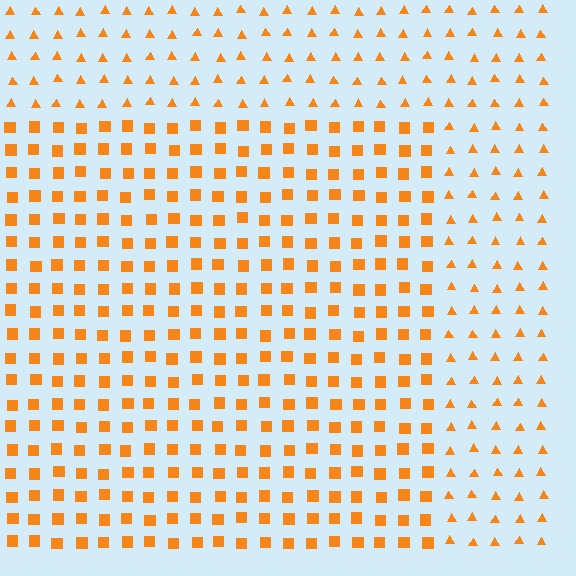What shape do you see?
I see a rectangle.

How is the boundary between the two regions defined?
The boundary is defined by a change in element shape: squares inside vs. triangles outside. All elements share the same color and spacing.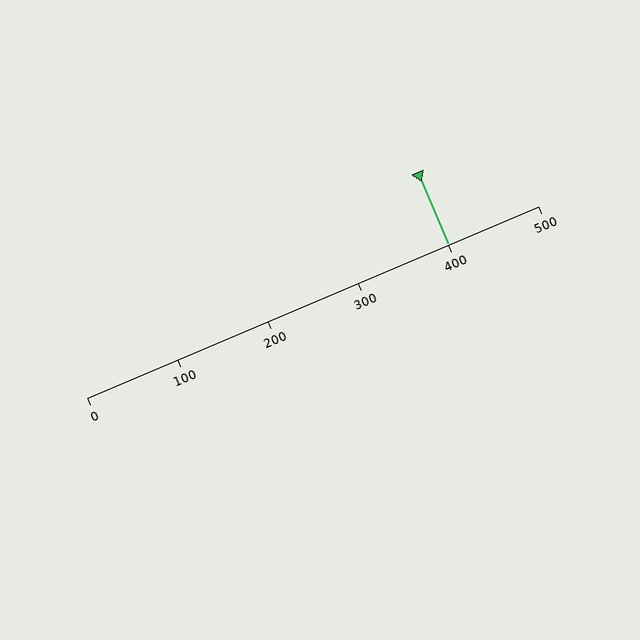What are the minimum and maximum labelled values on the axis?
The axis runs from 0 to 500.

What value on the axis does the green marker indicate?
The marker indicates approximately 400.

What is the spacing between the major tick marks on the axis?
The major ticks are spaced 100 apart.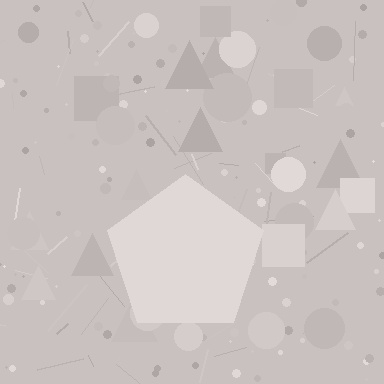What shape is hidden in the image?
A pentagon is hidden in the image.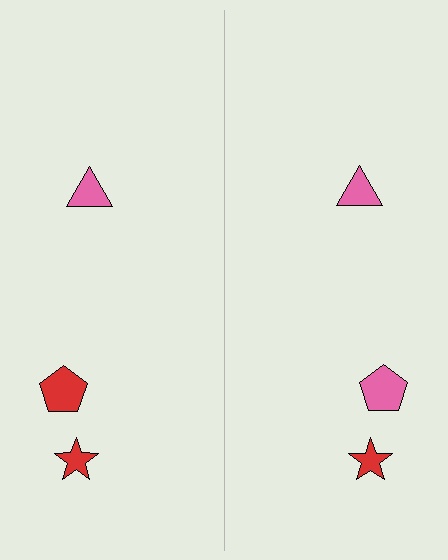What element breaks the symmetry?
The pink pentagon on the right side breaks the symmetry — its mirror counterpart is red.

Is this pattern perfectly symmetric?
No, the pattern is not perfectly symmetric. The pink pentagon on the right side breaks the symmetry — its mirror counterpart is red.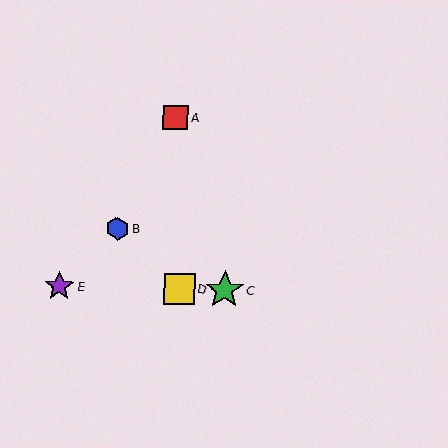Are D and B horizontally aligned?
No, D is at y≈289 and B is at y≈229.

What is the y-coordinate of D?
Object D is at y≈289.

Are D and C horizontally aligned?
Yes, both are at y≈289.